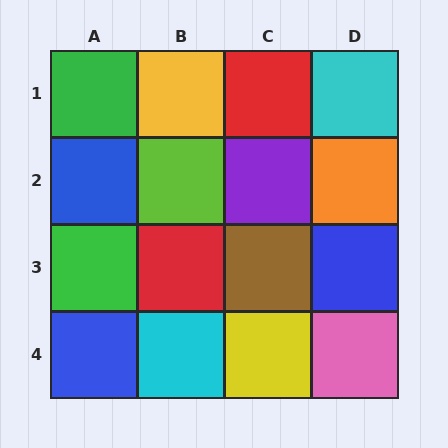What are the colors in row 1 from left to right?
Green, yellow, red, cyan.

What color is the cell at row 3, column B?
Red.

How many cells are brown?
1 cell is brown.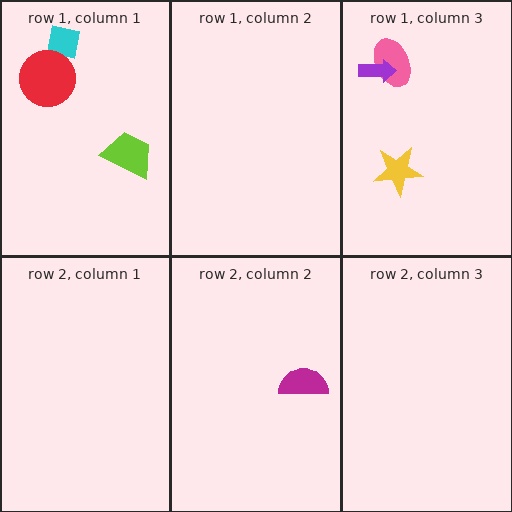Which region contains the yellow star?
The row 1, column 3 region.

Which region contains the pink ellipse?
The row 1, column 3 region.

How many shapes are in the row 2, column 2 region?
1.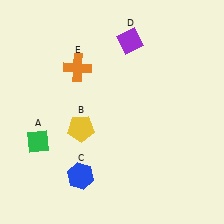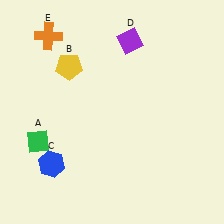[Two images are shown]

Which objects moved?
The objects that moved are: the yellow pentagon (B), the blue hexagon (C), the orange cross (E).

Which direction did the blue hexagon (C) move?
The blue hexagon (C) moved left.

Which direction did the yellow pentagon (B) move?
The yellow pentagon (B) moved up.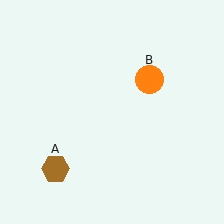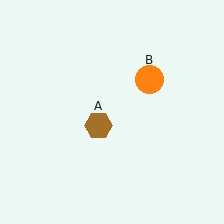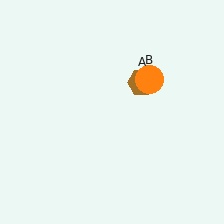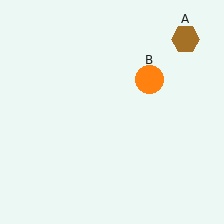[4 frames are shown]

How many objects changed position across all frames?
1 object changed position: brown hexagon (object A).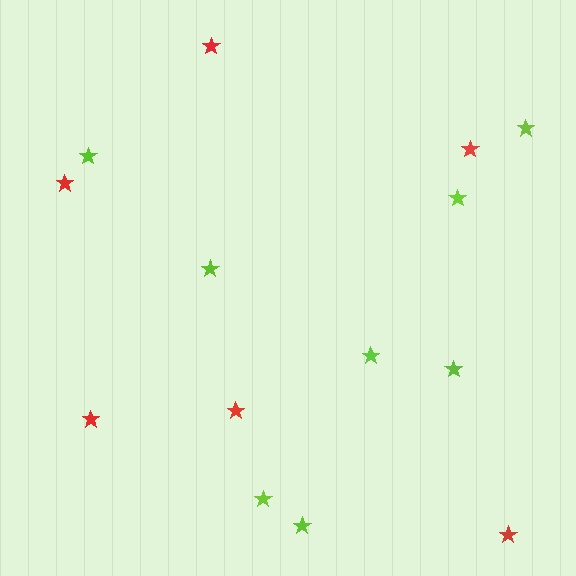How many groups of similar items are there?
There are 2 groups: one group of red stars (6) and one group of lime stars (8).